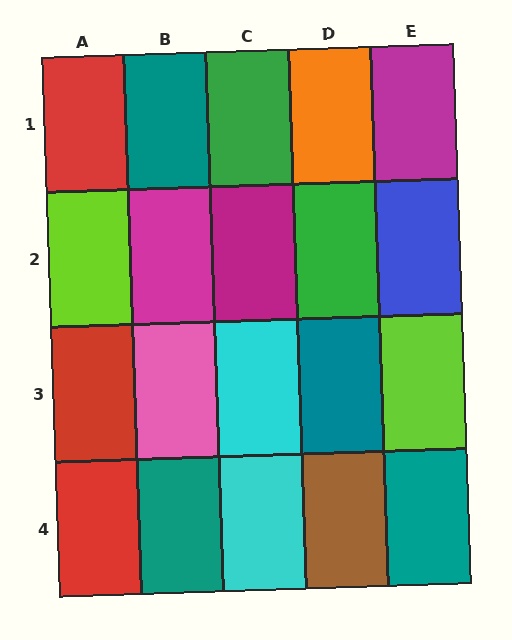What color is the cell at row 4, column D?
Brown.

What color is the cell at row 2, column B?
Magenta.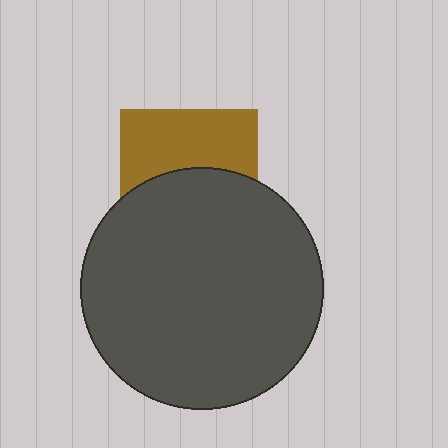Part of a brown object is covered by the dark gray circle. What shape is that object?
It is a square.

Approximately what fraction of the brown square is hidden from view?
Roughly 53% of the brown square is hidden behind the dark gray circle.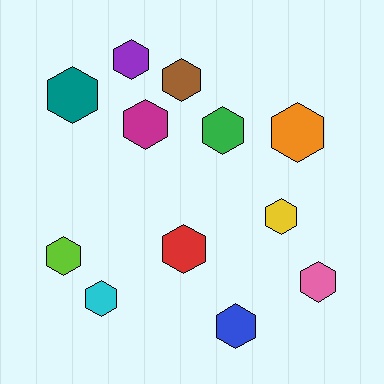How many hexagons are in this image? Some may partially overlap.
There are 12 hexagons.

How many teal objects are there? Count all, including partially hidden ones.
There is 1 teal object.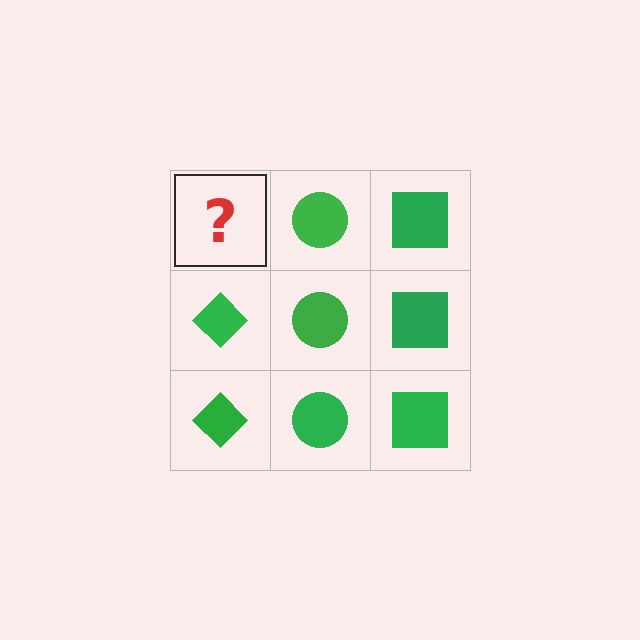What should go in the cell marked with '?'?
The missing cell should contain a green diamond.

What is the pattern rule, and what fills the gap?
The rule is that each column has a consistent shape. The gap should be filled with a green diamond.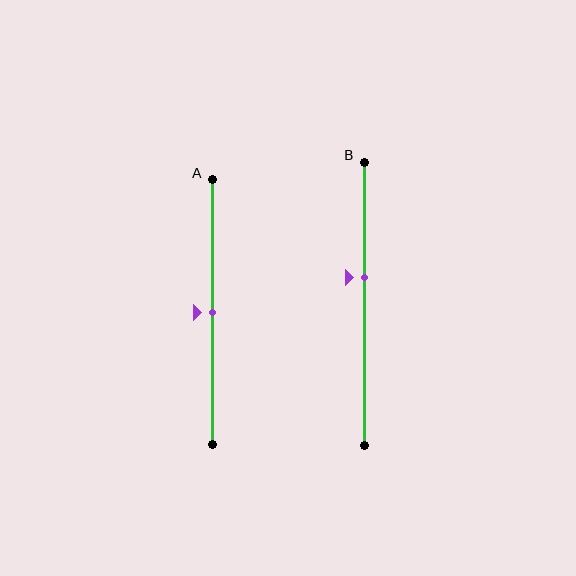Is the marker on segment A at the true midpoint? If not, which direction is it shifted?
Yes, the marker on segment A is at the true midpoint.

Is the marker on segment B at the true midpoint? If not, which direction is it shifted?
No, the marker on segment B is shifted upward by about 9% of the segment length.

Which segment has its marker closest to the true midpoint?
Segment A has its marker closest to the true midpoint.